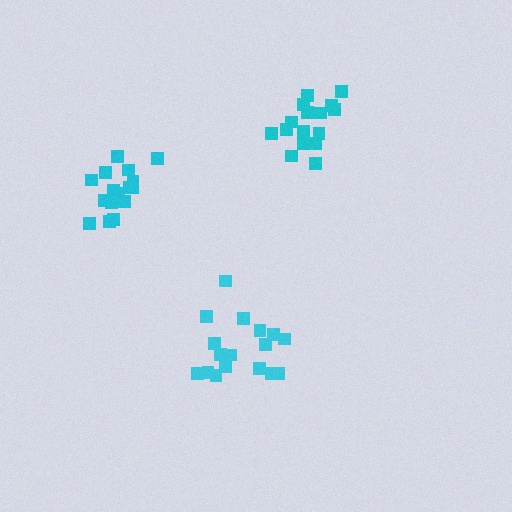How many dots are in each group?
Group 1: 16 dots, Group 2: 16 dots, Group 3: 17 dots (49 total).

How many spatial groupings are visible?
There are 3 spatial groupings.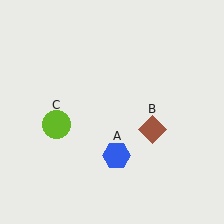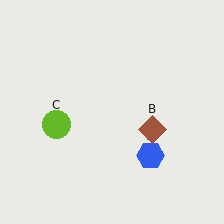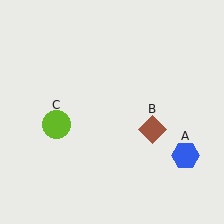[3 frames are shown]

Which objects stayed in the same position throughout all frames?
Brown diamond (object B) and lime circle (object C) remained stationary.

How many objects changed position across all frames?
1 object changed position: blue hexagon (object A).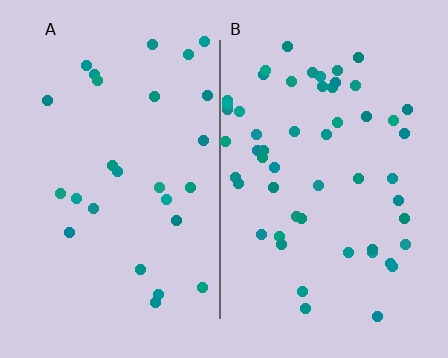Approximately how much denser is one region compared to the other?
Approximately 2.0× — region B over region A.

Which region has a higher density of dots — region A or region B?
B (the right).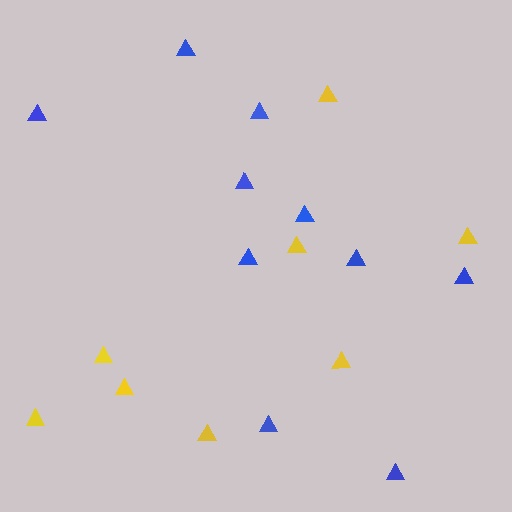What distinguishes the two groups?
There are 2 groups: one group of yellow triangles (8) and one group of blue triangles (10).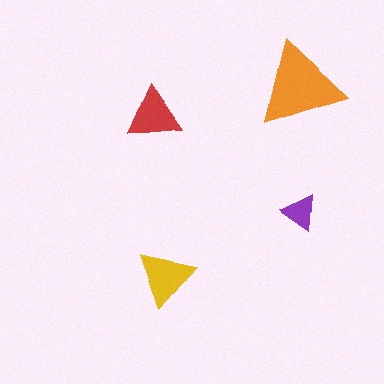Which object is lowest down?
The yellow triangle is bottommost.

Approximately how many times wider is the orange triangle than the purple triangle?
About 2.5 times wider.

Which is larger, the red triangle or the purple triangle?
The red one.